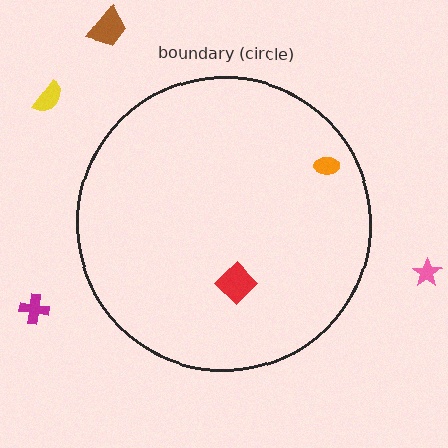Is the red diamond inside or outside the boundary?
Inside.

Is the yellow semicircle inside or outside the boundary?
Outside.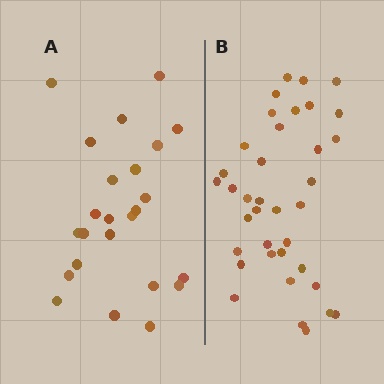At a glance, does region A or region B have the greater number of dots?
Region B (the right region) has more dots.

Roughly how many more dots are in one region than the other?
Region B has approximately 15 more dots than region A.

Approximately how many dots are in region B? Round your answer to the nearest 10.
About 40 dots. (The exact count is 37, which rounds to 40.)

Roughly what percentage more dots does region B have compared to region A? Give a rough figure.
About 55% more.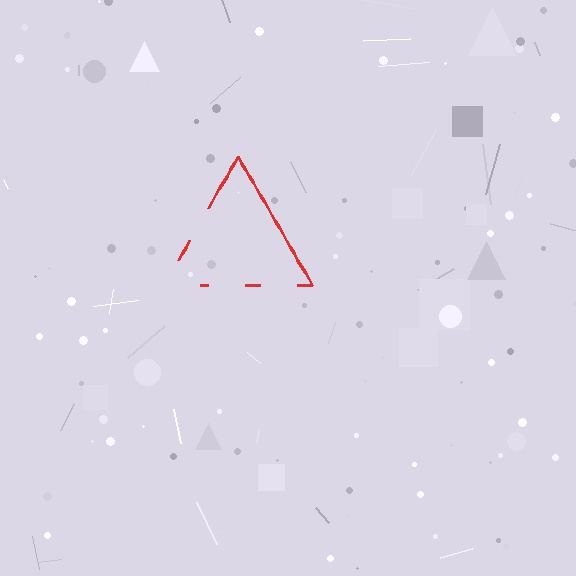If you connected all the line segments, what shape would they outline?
They would outline a triangle.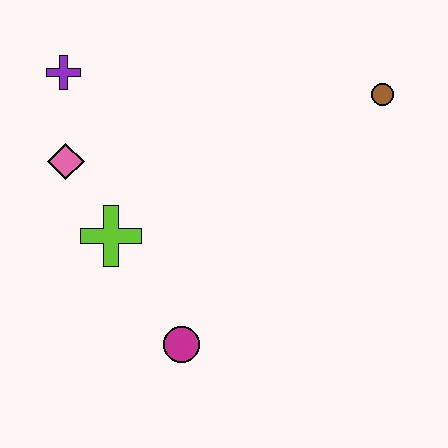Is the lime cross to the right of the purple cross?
Yes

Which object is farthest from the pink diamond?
The brown circle is farthest from the pink diamond.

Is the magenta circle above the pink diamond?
No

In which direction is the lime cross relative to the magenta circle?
The lime cross is above the magenta circle.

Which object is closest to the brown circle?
The lime cross is closest to the brown circle.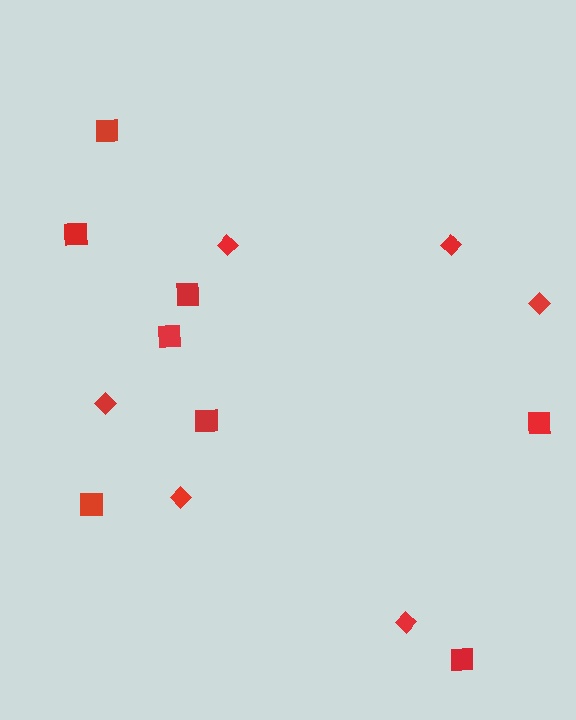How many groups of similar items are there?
There are 2 groups: one group of squares (8) and one group of diamonds (6).